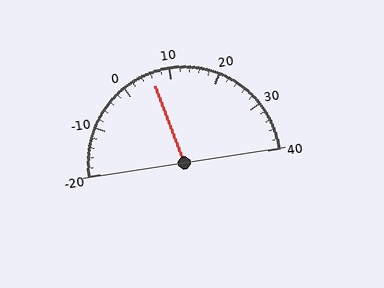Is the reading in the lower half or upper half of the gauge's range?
The reading is in the lower half of the range (-20 to 40).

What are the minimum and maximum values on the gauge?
The gauge ranges from -20 to 40.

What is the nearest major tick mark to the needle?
The nearest major tick mark is 10.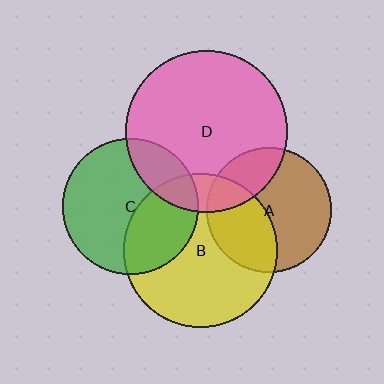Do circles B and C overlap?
Yes.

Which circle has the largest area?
Circle D (pink).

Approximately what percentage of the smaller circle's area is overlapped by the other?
Approximately 35%.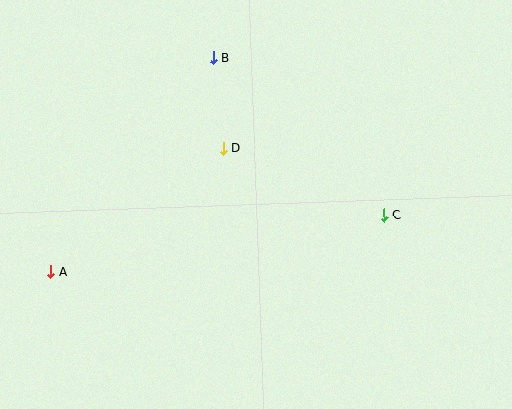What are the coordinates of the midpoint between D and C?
The midpoint between D and C is at (304, 182).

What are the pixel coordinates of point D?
Point D is at (223, 148).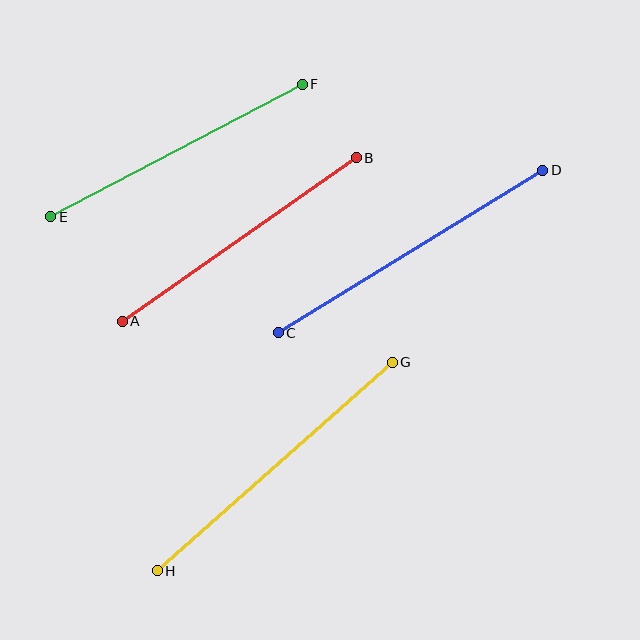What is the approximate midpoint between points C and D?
The midpoint is at approximately (411, 252) pixels.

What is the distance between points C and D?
The distance is approximately 310 pixels.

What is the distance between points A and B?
The distance is approximately 285 pixels.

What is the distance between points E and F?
The distance is approximately 284 pixels.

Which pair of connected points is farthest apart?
Points G and H are farthest apart.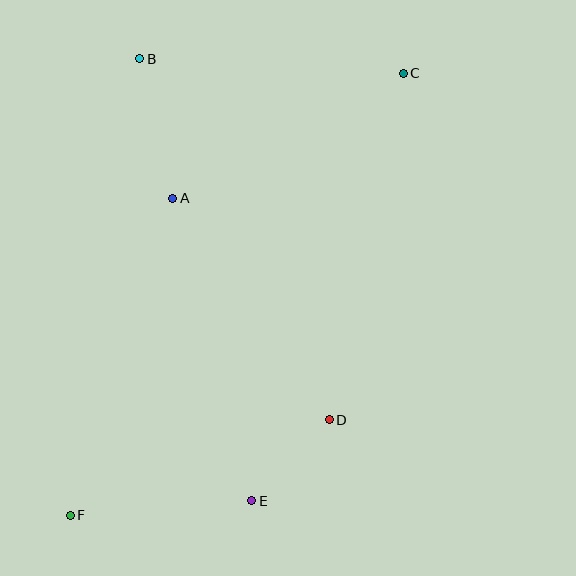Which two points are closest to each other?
Points D and E are closest to each other.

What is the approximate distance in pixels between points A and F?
The distance between A and F is approximately 333 pixels.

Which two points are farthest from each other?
Points C and F are farthest from each other.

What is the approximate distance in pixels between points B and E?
The distance between B and E is approximately 456 pixels.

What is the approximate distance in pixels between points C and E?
The distance between C and E is approximately 453 pixels.